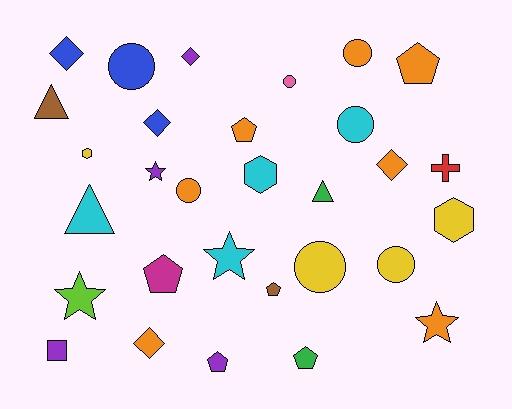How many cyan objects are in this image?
There are 4 cyan objects.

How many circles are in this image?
There are 7 circles.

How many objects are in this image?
There are 30 objects.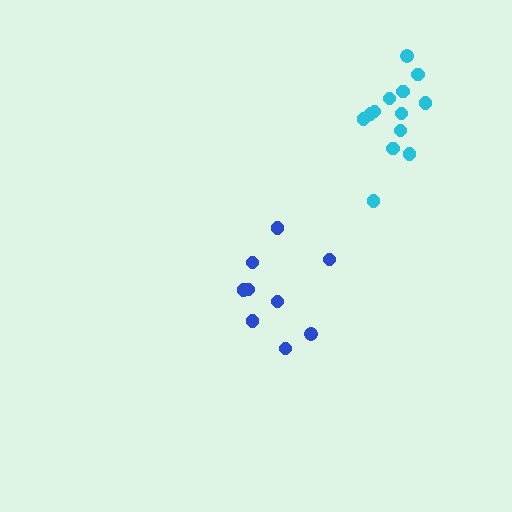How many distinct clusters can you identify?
There are 2 distinct clusters.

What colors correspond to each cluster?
The clusters are colored: blue, cyan.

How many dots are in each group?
Group 1: 9 dots, Group 2: 13 dots (22 total).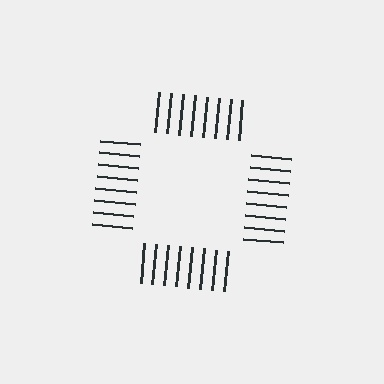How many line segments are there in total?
32 — 8 along each of the 4 edges.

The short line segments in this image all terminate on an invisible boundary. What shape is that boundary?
An illusory square — the line segments terminate on its edges but no continuous stroke is drawn.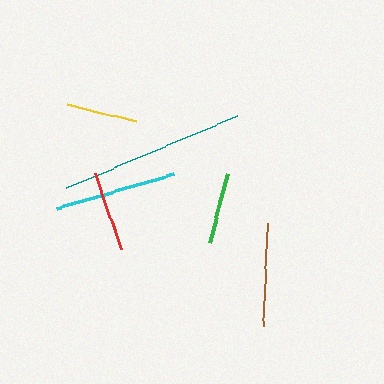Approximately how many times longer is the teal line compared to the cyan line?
The teal line is approximately 1.5 times the length of the cyan line.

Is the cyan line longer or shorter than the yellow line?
The cyan line is longer than the yellow line.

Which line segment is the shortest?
The yellow line is the shortest at approximately 69 pixels.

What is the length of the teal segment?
The teal segment is approximately 186 pixels long.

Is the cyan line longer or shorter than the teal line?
The teal line is longer than the cyan line.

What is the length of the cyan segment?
The cyan segment is approximately 121 pixels long.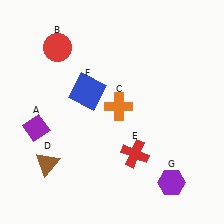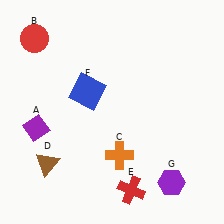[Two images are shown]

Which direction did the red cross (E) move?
The red cross (E) moved down.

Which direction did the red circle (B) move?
The red circle (B) moved left.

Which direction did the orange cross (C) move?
The orange cross (C) moved down.